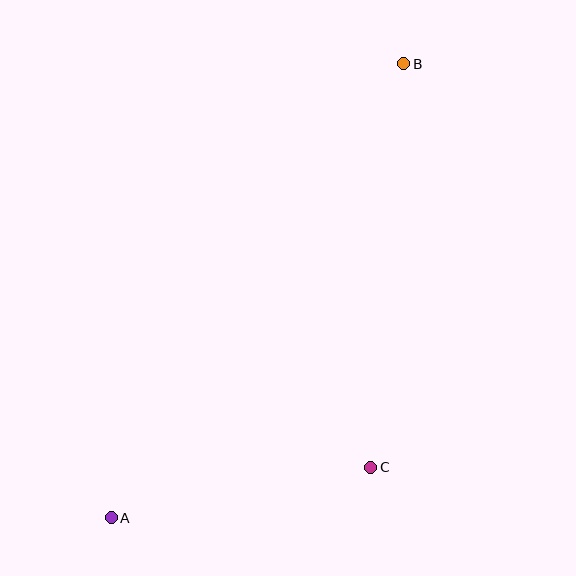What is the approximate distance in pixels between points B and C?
The distance between B and C is approximately 405 pixels.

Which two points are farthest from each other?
Points A and B are farthest from each other.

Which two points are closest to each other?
Points A and C are closest to each other.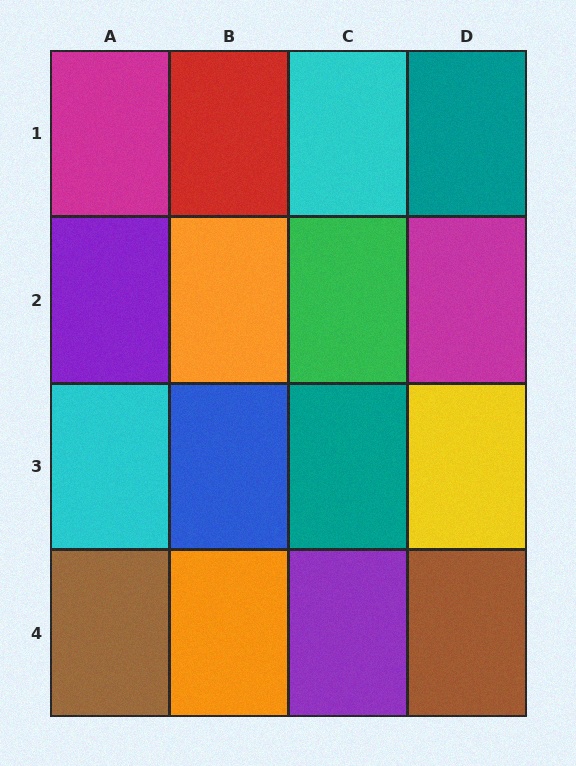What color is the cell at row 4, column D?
Brown.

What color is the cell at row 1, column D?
Teal.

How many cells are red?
1 cell is red.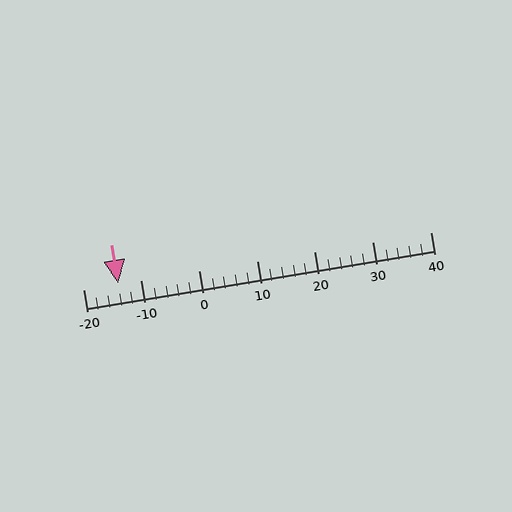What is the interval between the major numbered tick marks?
The major tick marks are spaced 10 units apart.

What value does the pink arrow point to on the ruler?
The pink arrow points to approximately -14.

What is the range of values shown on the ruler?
The ruler shows values from -20 to 40.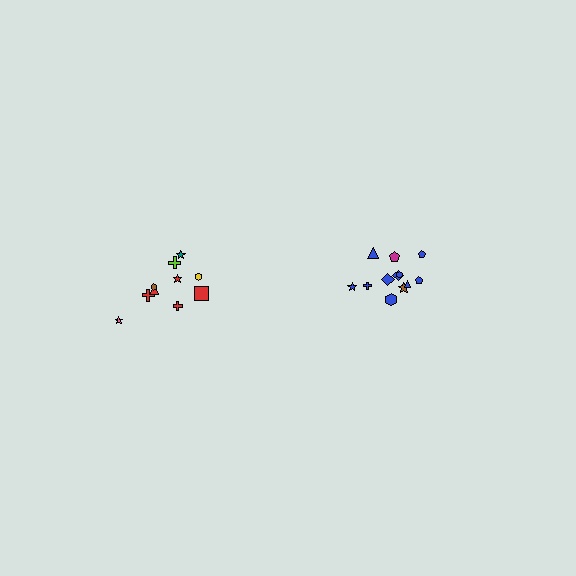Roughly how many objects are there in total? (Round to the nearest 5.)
Roughly 20 objects in total.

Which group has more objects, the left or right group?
The right group.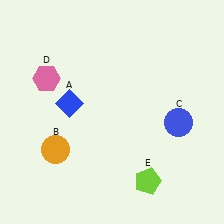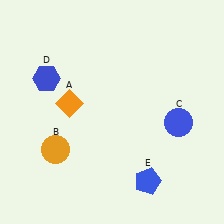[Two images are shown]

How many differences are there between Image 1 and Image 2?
There are 3 differences between the two images.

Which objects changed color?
A changed from blue to orange. D changed from pink to blue. E changed from lime to blue.